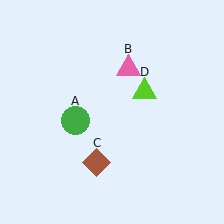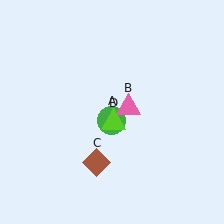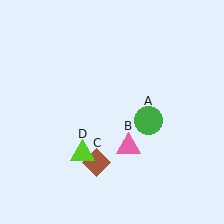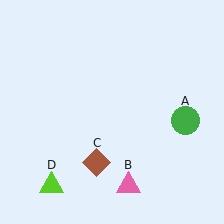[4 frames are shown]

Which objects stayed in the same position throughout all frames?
Brown diamond (object C) remained stationary.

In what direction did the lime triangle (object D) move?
The lime triangle (object D) moved down and to the left.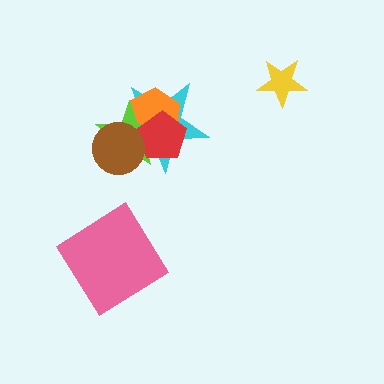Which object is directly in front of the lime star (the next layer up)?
The red pentagon is directly in front of the lime star.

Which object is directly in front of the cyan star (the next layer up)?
The orange hexagon is directly in front of the cyan star.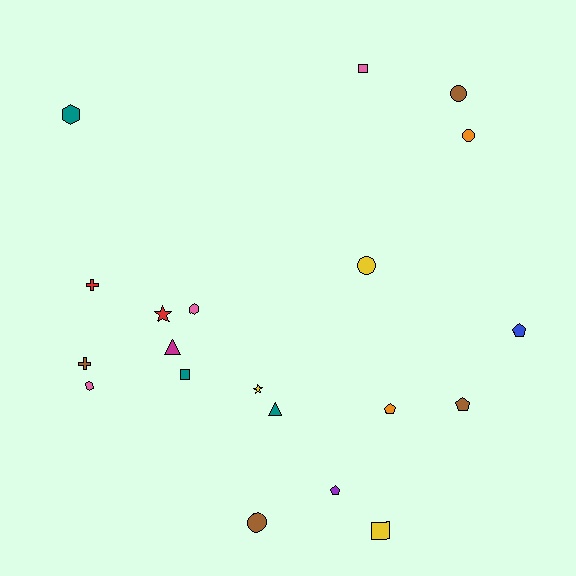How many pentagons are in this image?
There are 4 pentagons.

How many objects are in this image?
There are 20 objects.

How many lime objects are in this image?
There are no lime objects.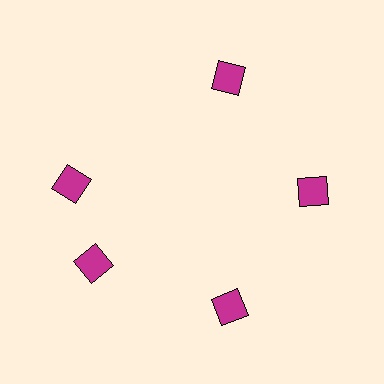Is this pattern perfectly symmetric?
No. The 5 magenta diamonds are arranged in a ring, but one element near the 10 o'clock position is rotated out of alignment along the ring, breaking the 5-fold rotational symmetry.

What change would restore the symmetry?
The symmetry would be restored by rotating it back into even spacing with its neighbors so that all 5 diamonds sit at equal angles and equal distance from the center.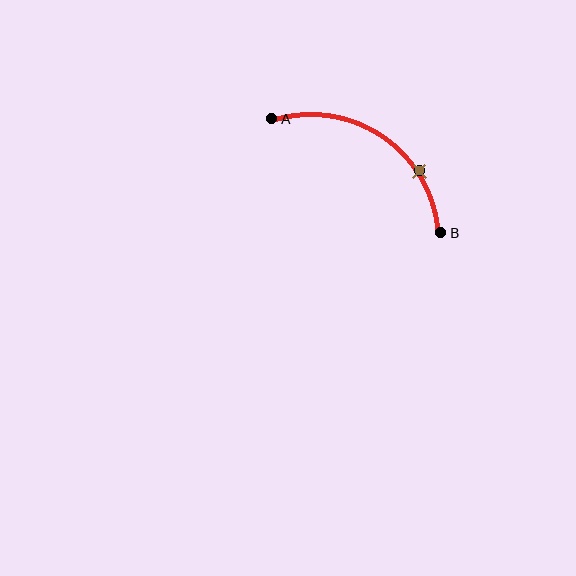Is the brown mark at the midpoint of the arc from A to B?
No. The brown mark lies on the arc but is closer to endpoint B. The arc midpoint would be at the point on the curve equidistant along the arc from both A and B.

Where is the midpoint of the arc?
The arc midpoint is the point on the curve farthest from the straight line joining A and B. It sits above and to the right of that line.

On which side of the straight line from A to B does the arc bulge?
The arc bulges above and to the right of the straight line connecting A and B.